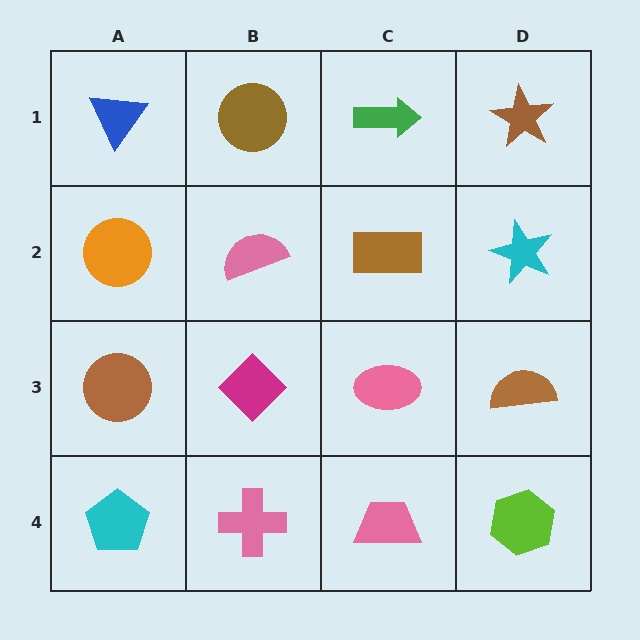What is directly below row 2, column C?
A pink ellipse.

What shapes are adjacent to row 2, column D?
A brown star (row 1, column D), a brown semicircle (row 3, column D), a brown rectangle (row 2, column C).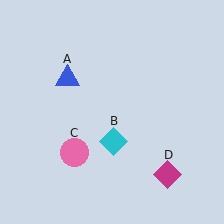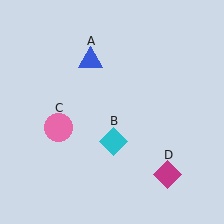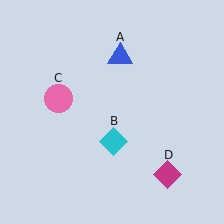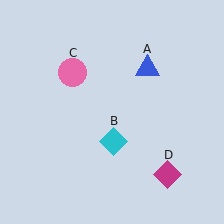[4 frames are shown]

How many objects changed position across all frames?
2 objects changed position: blue triangle (object A), pink circle (object C).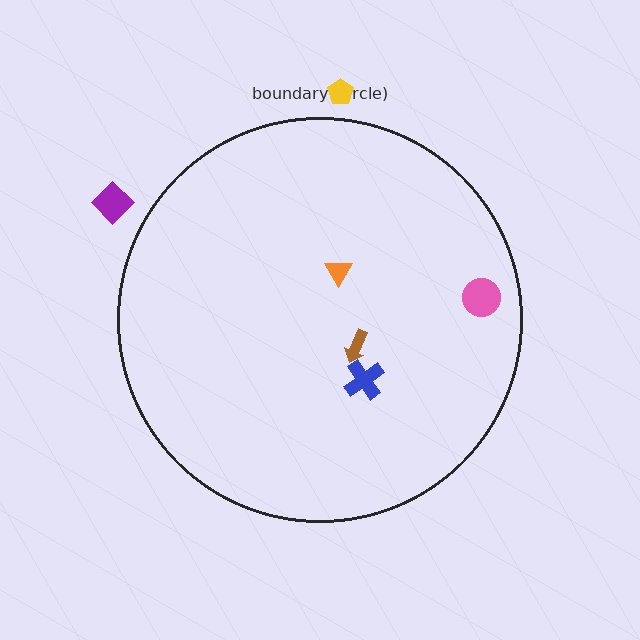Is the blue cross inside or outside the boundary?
Inside.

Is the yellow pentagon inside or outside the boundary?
Outside.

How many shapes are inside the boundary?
4 inside, 2 outside.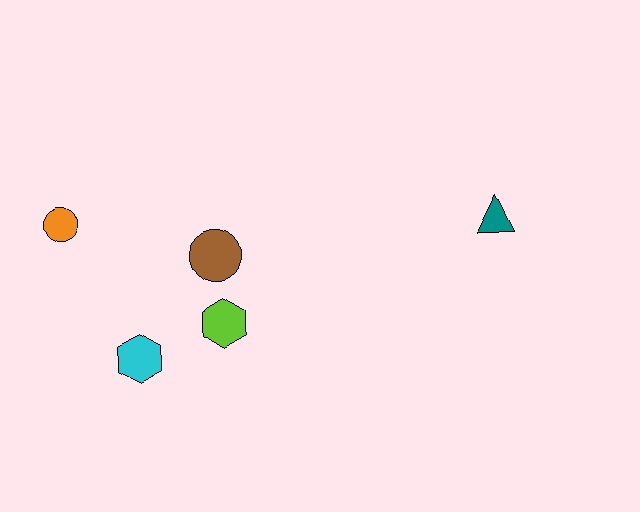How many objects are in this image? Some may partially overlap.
There are 5 objects.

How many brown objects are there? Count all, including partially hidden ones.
There is 1 brown object.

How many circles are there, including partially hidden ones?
There are 2 circles.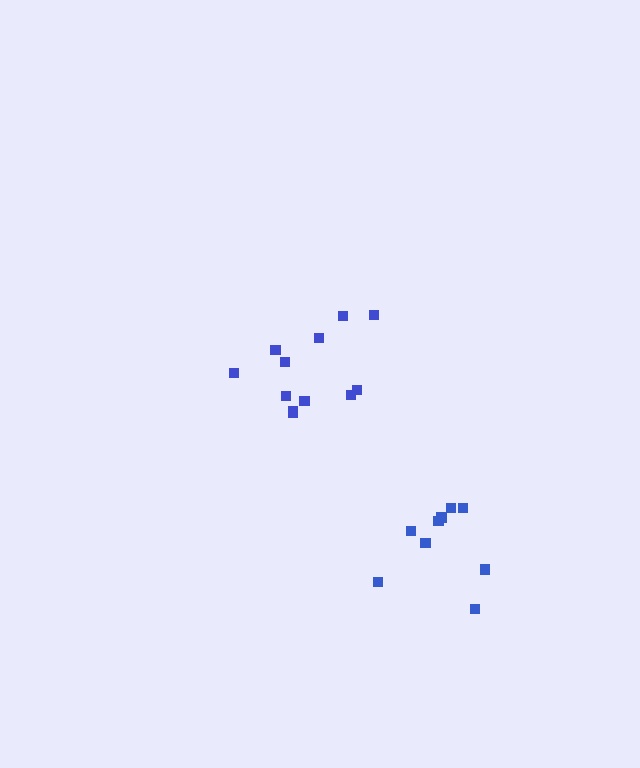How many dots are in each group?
Group 1: 12 dots, Group 2: 9 dots (21 total).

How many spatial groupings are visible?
There are 2 spatial groupings.